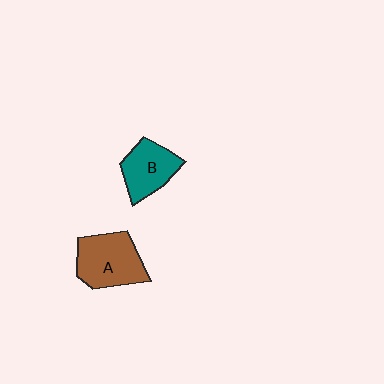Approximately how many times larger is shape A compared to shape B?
Approximately 1.3 times.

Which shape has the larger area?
Shape A (brown).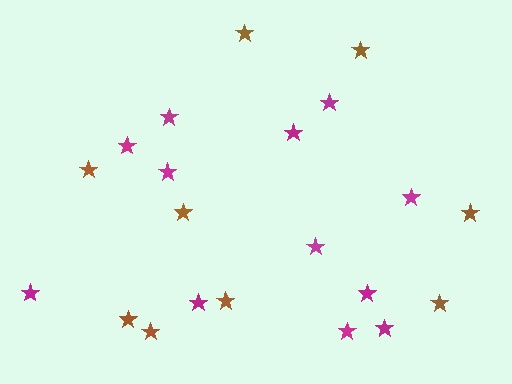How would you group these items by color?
There are 2 groups: one group of brown stars (9) and one group of magenta stars (12).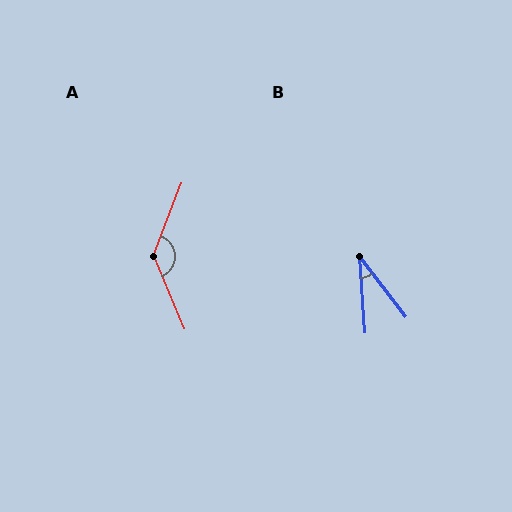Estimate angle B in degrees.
Approximately 33 degrees.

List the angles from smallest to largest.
B (33°), A (136°).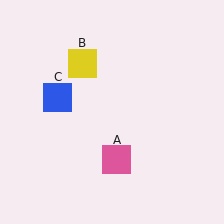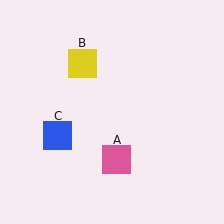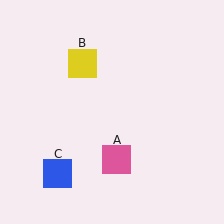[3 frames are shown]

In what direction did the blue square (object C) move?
The blue square (object C) moved down.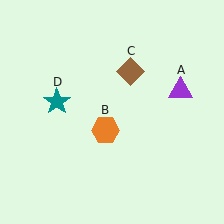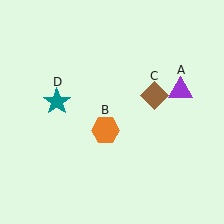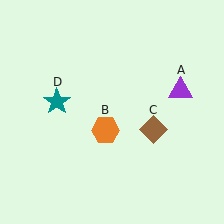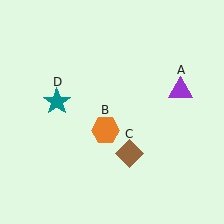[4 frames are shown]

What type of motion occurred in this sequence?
The brown diamond (object C) rotated clockwise around the center of the scene.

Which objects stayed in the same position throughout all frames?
Purple triangle (object A) and orange hexagon (object B) and teal star (object D) remained stationary.